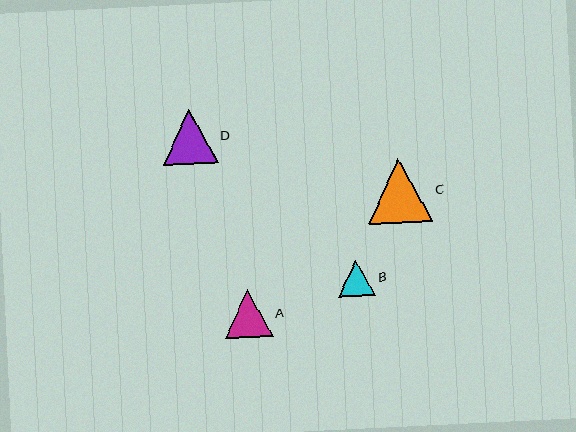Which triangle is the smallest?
Triangle B is the smallest with a size of approximately 37 pixels.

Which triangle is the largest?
Triangle C is the largest with a size of approximately 65 pixels.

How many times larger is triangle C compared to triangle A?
Triangle C is approximately 1.4 times the size of triangle A.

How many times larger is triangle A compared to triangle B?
Triangle A is approximately 1.3 times the size of triangle B.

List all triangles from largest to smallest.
From largest to smallest: C, D, A, B.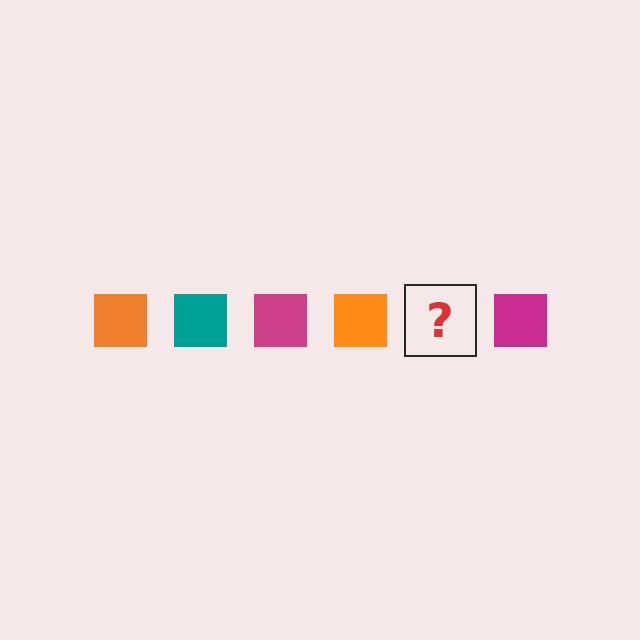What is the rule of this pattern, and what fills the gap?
The rule is that the pattern cycles through orange, teal, magenta squares. The gap should be filled with a teal square.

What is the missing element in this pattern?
The missing element is a teal square.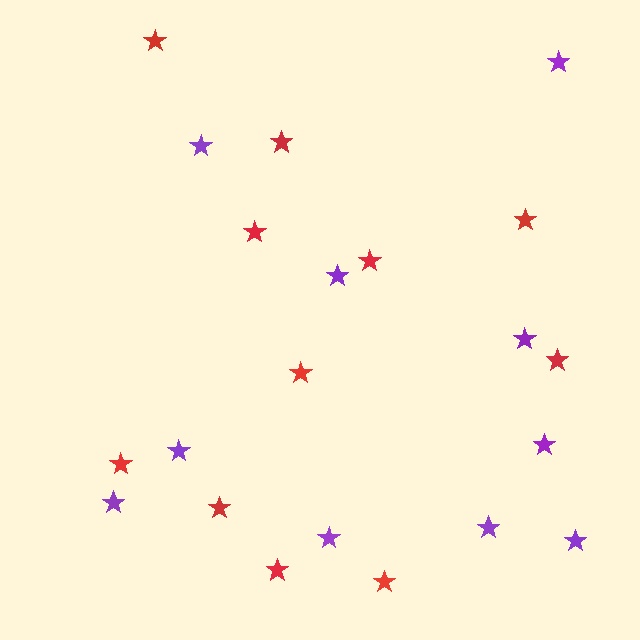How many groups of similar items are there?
There are 2 groups: one group of purple stars (10) and one group of red stars (11).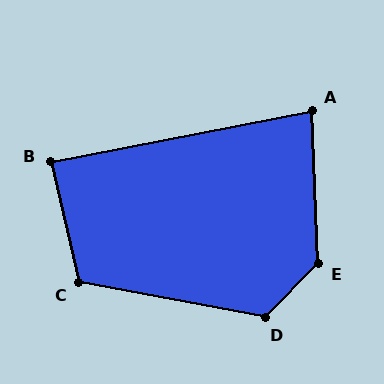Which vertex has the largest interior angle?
E, at approximately 133 degrees.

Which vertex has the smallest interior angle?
A, at approximately 81 degrees.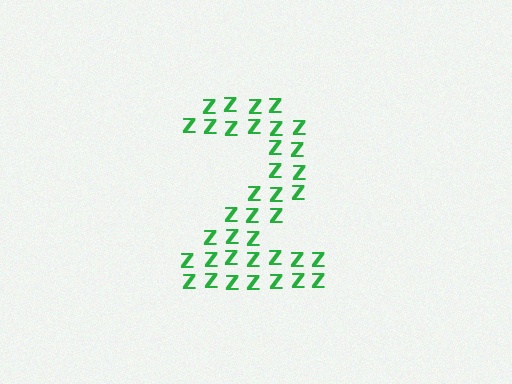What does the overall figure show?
The overall figure shows the digit 2.